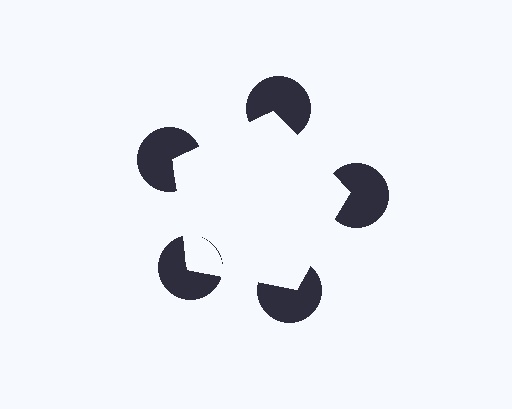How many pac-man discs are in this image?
There are 5 — one at each vertex of the illusory pentagon.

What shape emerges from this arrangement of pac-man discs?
An illusory pentagon — its edges are inferred from the aligned wedge cuts in the pac-man discs, not physically drawn.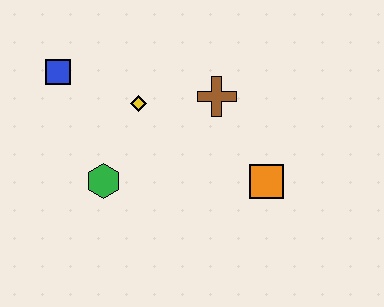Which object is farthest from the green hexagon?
The orange square is farthest from the green hexagon.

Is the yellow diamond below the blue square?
Yes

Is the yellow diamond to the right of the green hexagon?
Yes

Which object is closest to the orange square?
The brown cross is closest to the orange square.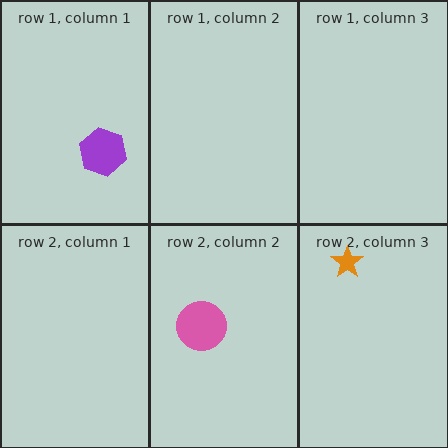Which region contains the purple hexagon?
The row 1, column 1 region.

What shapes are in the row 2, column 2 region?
The pink circle.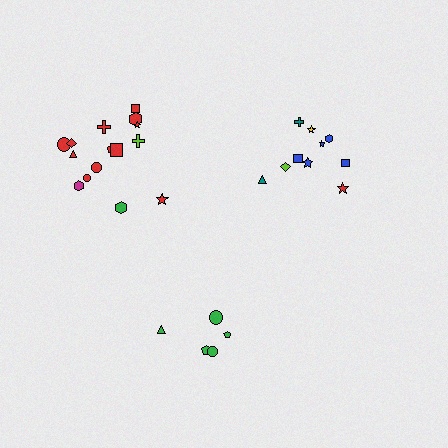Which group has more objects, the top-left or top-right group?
The top-left group.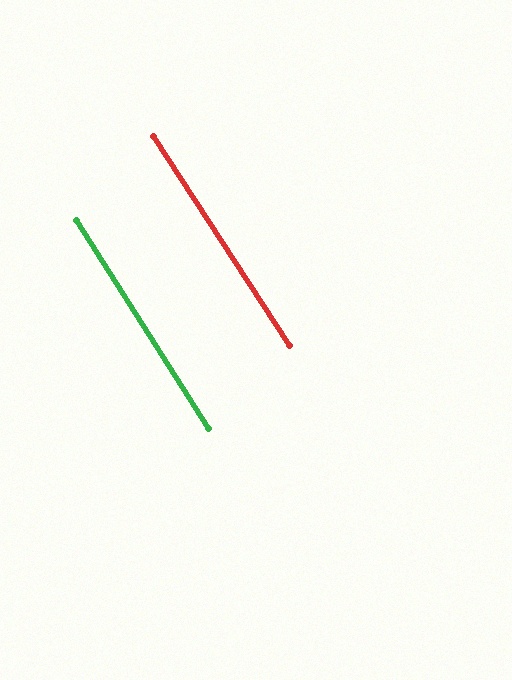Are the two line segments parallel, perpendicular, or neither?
Parallel — their directions differ by only 0.7°.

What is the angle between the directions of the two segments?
Approximately 1 degree.